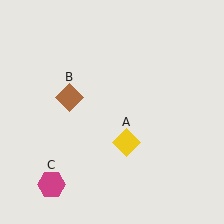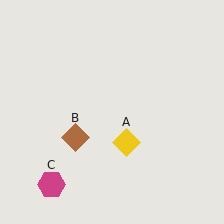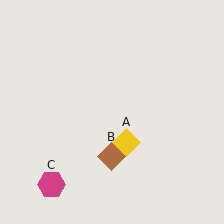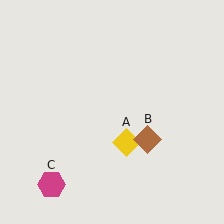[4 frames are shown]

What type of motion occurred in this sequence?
The brown diamond (object B) rotated counterclockwise around the center of the scene.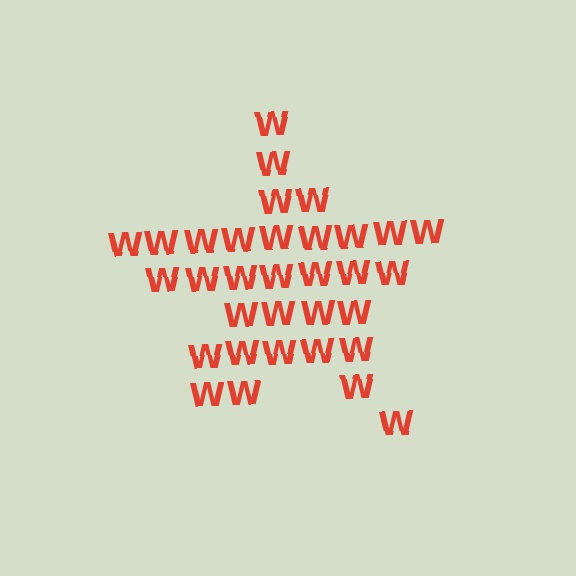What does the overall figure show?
The overall figure shows a star.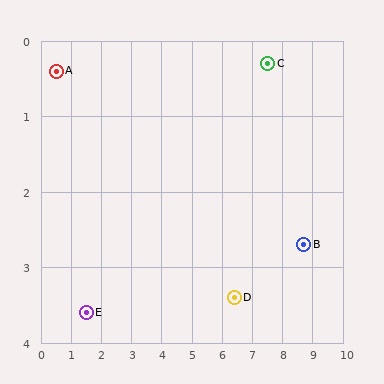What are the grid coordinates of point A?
Point A is at approximately (0.5, 0.4).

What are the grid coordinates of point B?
Point B is at approximately (8.7, 2.7).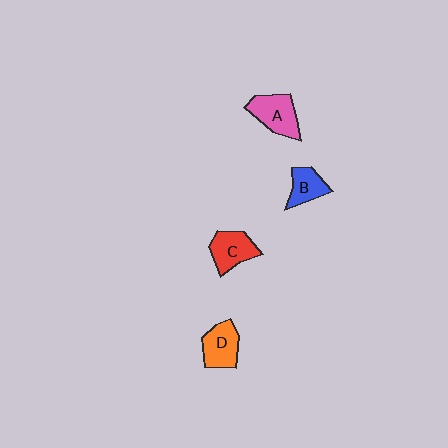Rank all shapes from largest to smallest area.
From largest to smallest: A (pink), D (orange), C (red), B (blue).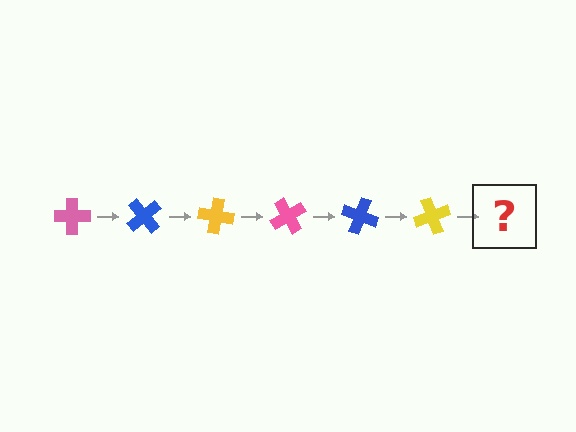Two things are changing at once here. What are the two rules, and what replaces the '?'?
The two rules are that it rotates 50 degrees each step and the color cycles through pink, blue, and yellow. The '?' should be a pink cross, rotated 300 degrees from the start.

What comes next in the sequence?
The next element should be a pink cross, rotated 300 degrees from the start.